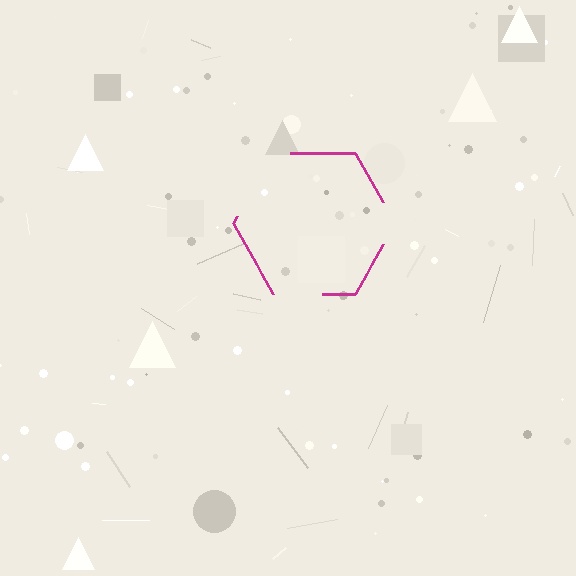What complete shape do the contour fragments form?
The contour fragments form a hexagon.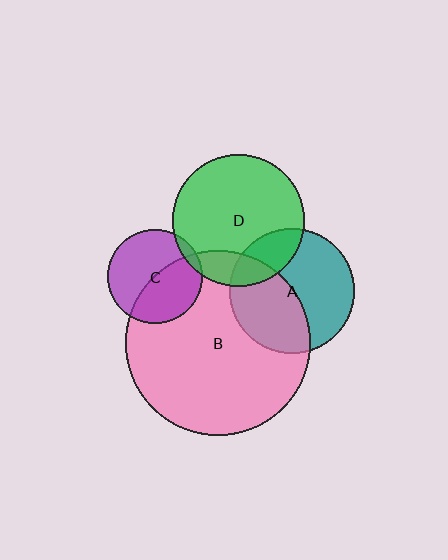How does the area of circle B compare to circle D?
Approximately 2.0 times.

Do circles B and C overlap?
Yes.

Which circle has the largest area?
Circle B (pink).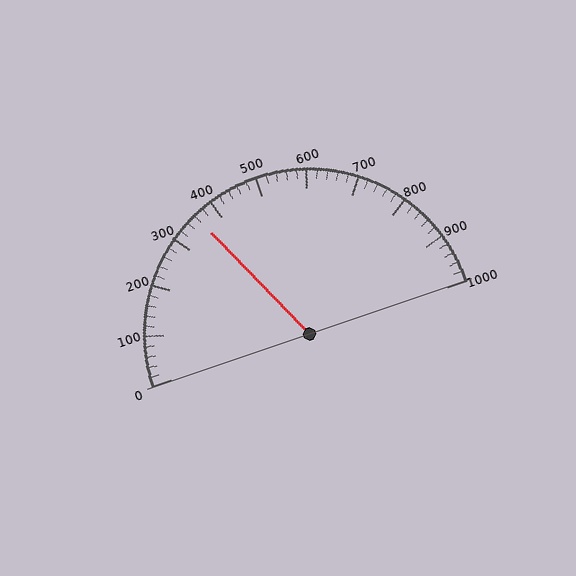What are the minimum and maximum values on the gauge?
The gauge ranges from 0 to 1000.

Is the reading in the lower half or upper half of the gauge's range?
The reading is in the lower half of the range (0 to 1000).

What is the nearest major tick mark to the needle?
The nearest major tick mark is 400.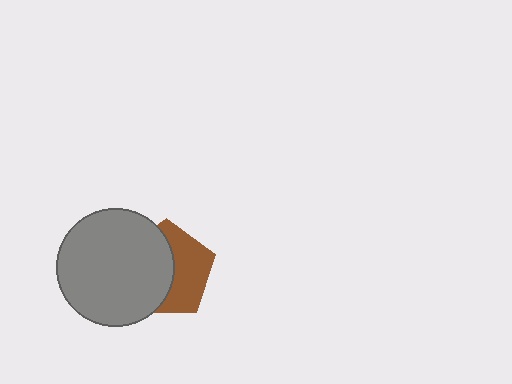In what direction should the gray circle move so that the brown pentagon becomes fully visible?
The gray circle should move left. That is the shortest direction to clear the overlap and leave the brown pentagon fully visible.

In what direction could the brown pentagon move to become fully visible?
The brown pentagon could move right. That would shift it out from behind the gray circle entirely.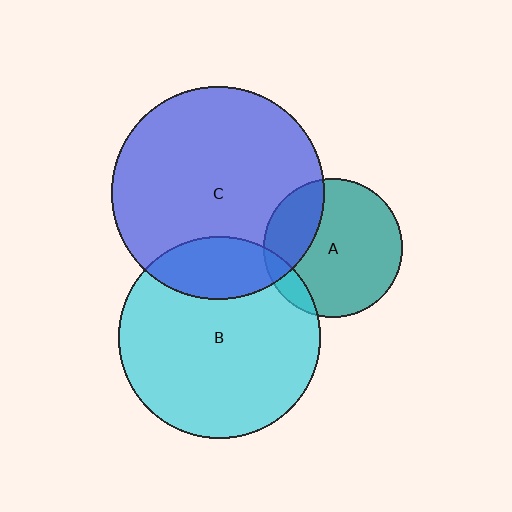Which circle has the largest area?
Circle C (blue).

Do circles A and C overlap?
Yes.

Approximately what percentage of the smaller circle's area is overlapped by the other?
Approximately 25%.